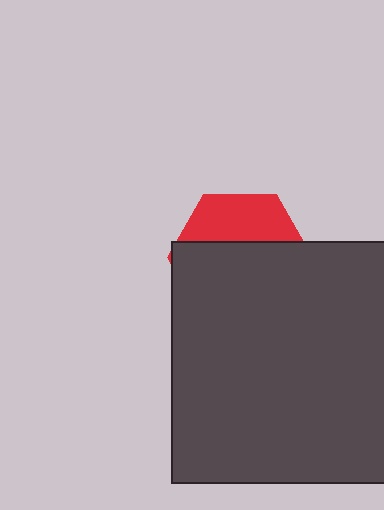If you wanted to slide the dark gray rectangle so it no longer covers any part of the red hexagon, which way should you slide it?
Slide it down — that is the most direct way to separate the two shapes.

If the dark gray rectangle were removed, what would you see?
You would see the complete red hexagon.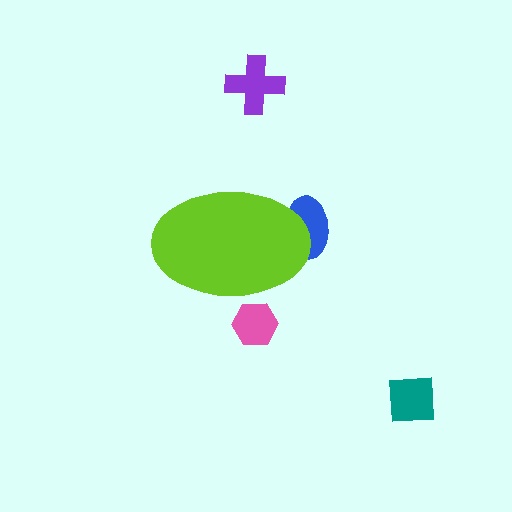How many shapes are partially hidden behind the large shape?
2 shapes are partially hidden.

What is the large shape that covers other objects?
A lime ellipse.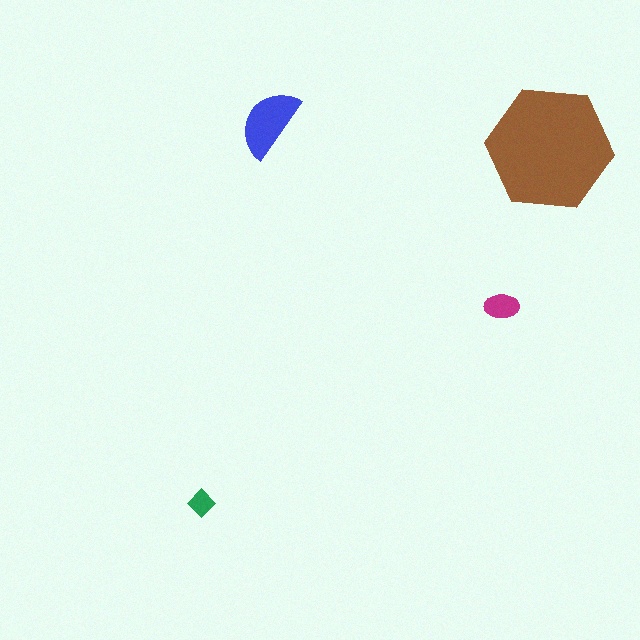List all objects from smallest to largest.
The green diamond, the magenta ellipse, the blue semicircle, the brown hexagon.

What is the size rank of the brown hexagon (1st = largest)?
1st.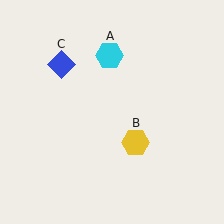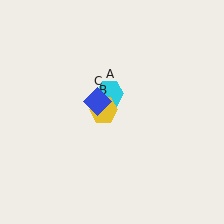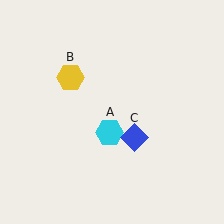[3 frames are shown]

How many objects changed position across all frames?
3 objects changed position: cyan hexagon (object A), yellow hexagon (object B), blue diamond (object C).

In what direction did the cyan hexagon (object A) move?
The cyan hexagon (object A) moved down.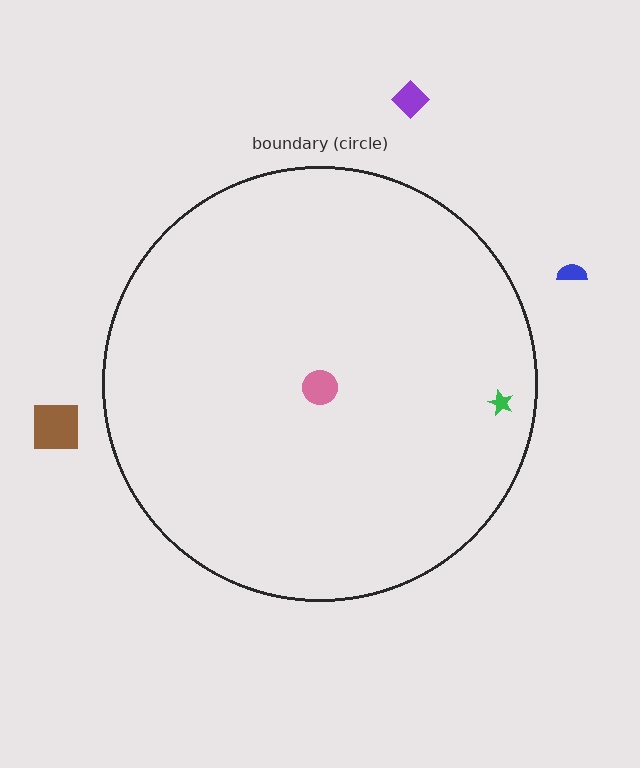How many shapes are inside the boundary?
2 inside, 3 outside.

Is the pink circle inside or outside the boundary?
Inside.